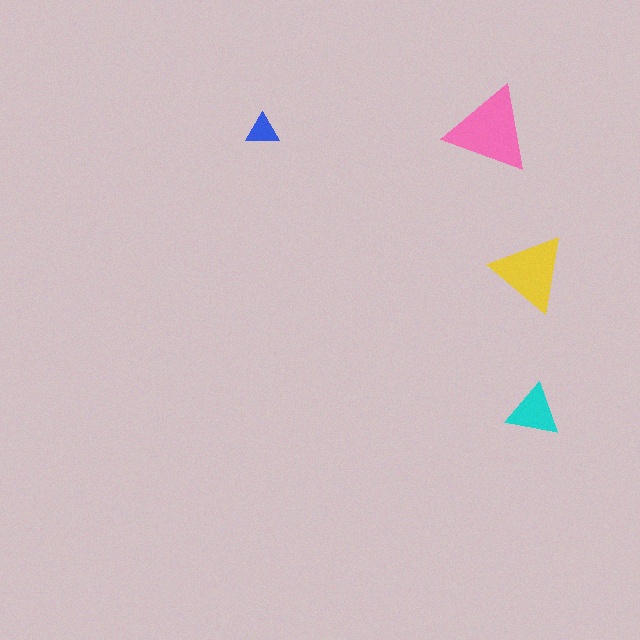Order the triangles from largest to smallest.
the pink one, the yellow one, the cyan one, the blue one.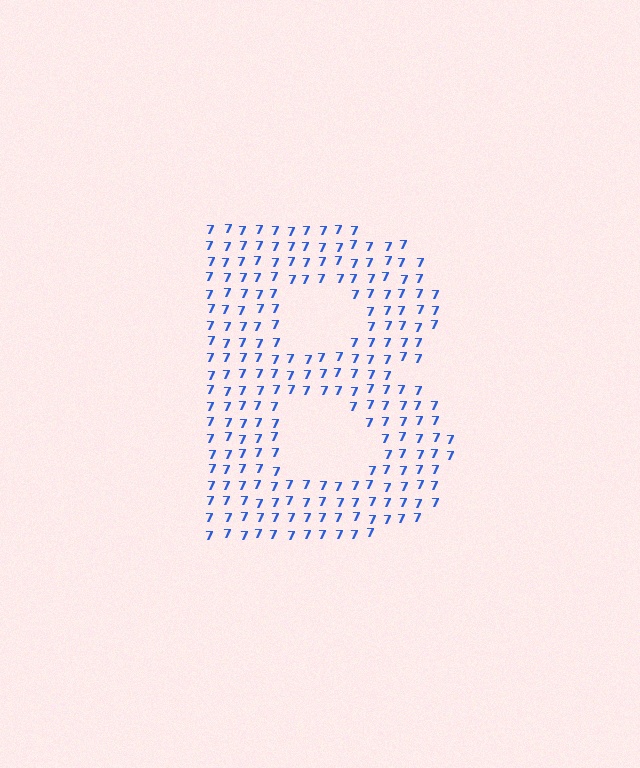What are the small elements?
The small elements are digit 7's.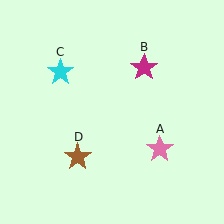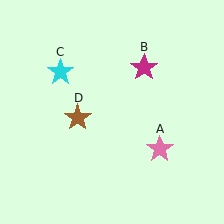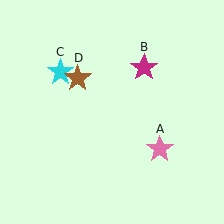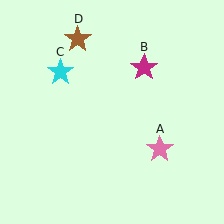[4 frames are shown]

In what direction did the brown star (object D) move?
The brown star (object D) moved up.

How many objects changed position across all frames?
1 object changed position: brown star (object D).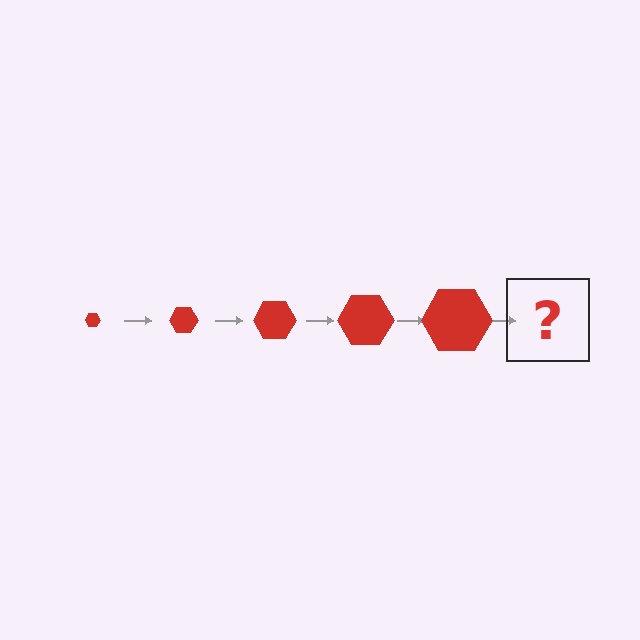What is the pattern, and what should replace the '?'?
The pattern is that the hexagon gets progressively larger each step. The '?' should be a red hexagon, larger than the previous one.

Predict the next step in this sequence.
The next step is a red hexagon, larger than the previous one.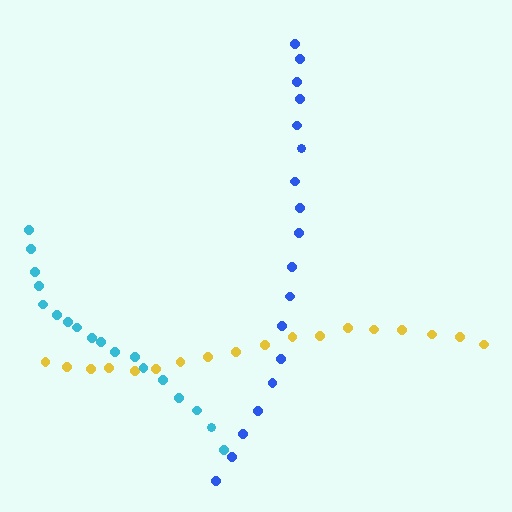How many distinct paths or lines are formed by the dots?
There are 3 distinct paths.